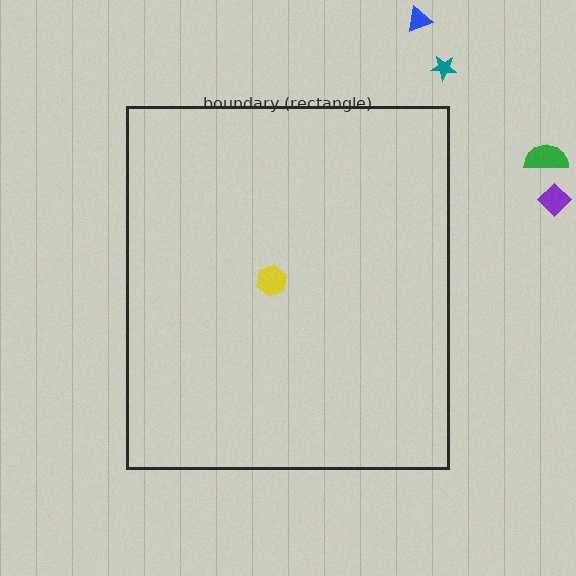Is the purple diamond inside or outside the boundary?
Outside.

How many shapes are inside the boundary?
1 inside, 4 outside.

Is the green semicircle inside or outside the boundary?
Outside.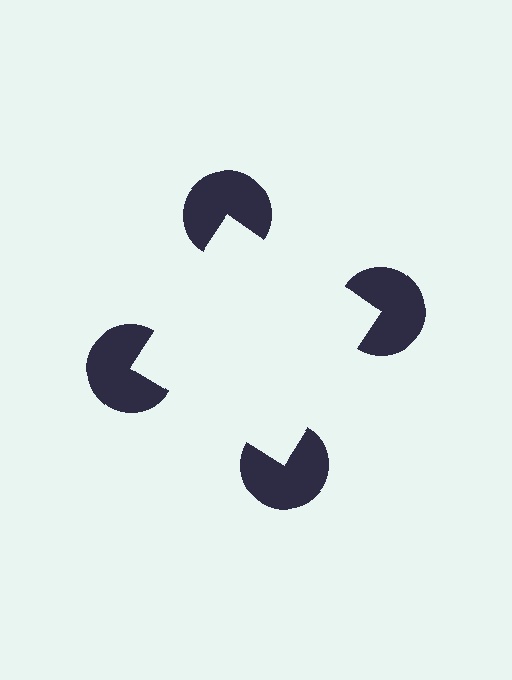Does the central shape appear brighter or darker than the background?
It typically appears slightly brighter than the background, even though no actual brightness change is drawn.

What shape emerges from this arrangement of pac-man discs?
An illusory square — its edges are inferred from the aligned wedge cuts in the pac-man discs, not physically drawn.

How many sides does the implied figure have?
4 sides.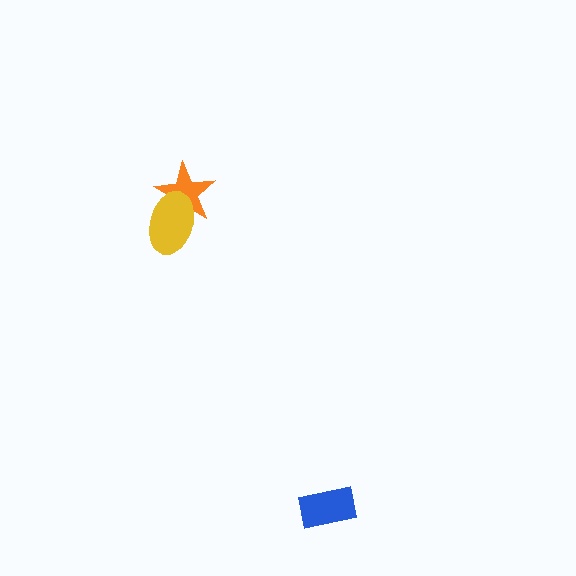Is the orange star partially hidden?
Yes, it is partially covered by another shape.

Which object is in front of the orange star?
The yellow ellipse is in front of the orange star.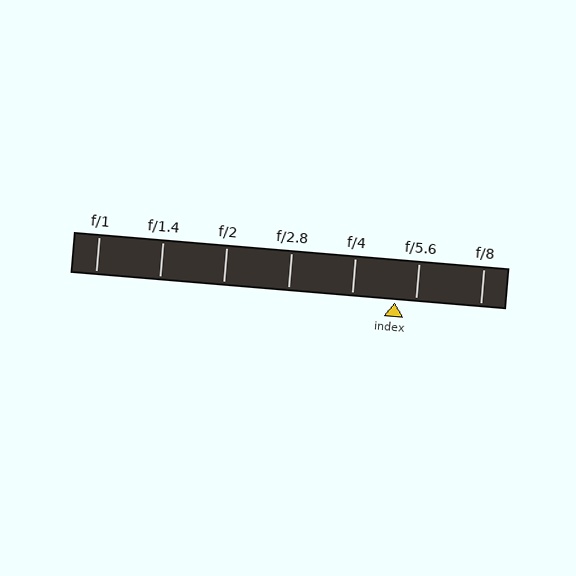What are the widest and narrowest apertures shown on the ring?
The widest aperture shown is f/1 and the narrowest is f/8.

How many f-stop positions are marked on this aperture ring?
There are 7 f-stop positions marked.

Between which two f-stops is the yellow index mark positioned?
The index mark is between f/4 and f/5.6.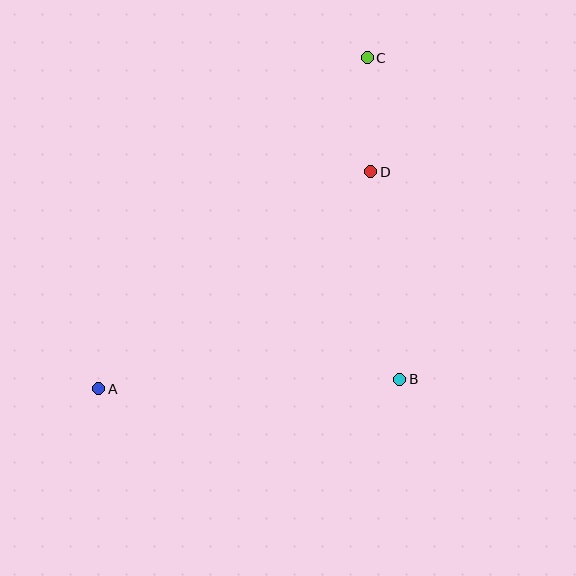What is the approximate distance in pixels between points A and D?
The distance between A and D is approximately 348 pixels.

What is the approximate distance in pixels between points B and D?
The distance between B and D is approximately 210 pixels.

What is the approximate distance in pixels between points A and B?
The distance between A and B is approximately 301 pixels.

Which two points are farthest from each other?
Points A and C are farthest from each other.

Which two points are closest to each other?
Points C and D are closest to each other.